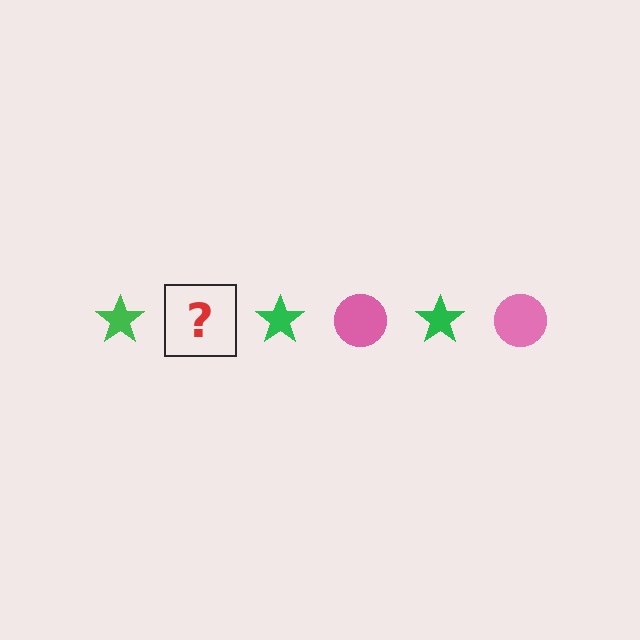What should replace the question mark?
The question mark should be replaced with a pink circle.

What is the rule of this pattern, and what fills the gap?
The rule is that the pattern alternates between green star and pink circle. The gap should be filled with a pink circle.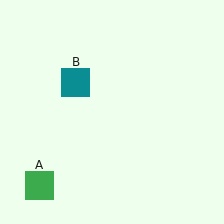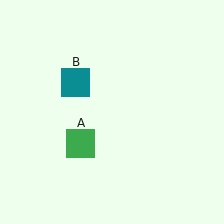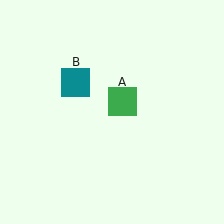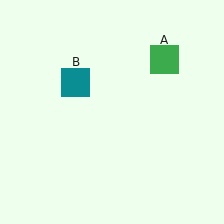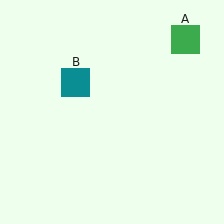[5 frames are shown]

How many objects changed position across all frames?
1 object changed position: green square (object A).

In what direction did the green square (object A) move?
The green square (object A) moved up and to the right.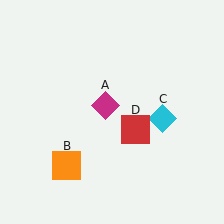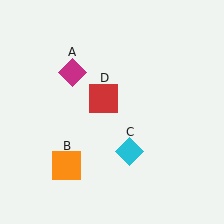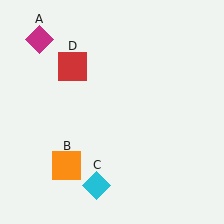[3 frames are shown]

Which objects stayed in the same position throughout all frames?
Orange square (object B) remained stationary.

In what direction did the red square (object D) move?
The red square (object D) moved up and to the left.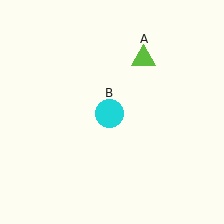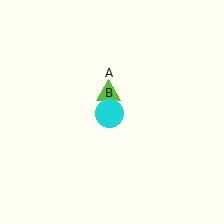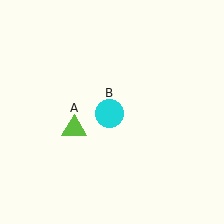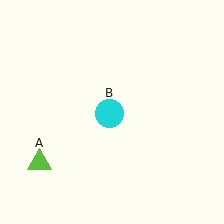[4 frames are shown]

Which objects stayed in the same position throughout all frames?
Cyan circle (object B) remained stationary.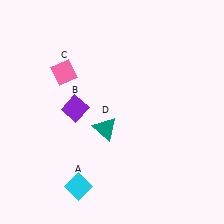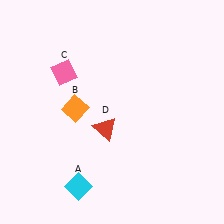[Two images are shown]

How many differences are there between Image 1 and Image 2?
There are 2 differences between the two images.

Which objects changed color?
B changed from purple to orange. D changed from teal to red.